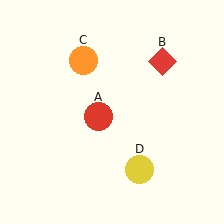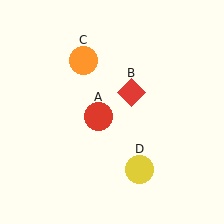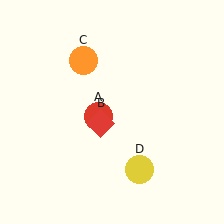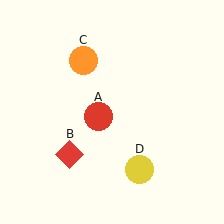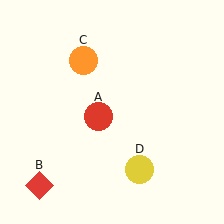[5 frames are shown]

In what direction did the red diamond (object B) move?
The red diamond (object B) moved down and to the left.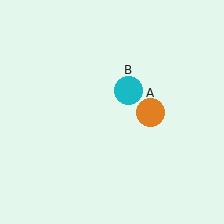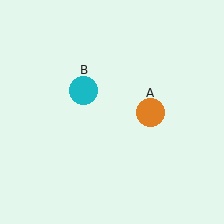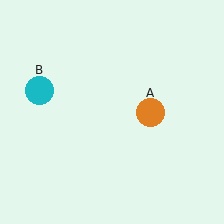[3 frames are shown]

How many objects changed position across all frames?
1 object changed position: cyan circle (object B).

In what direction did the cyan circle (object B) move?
The cyan circle (object B) moved left.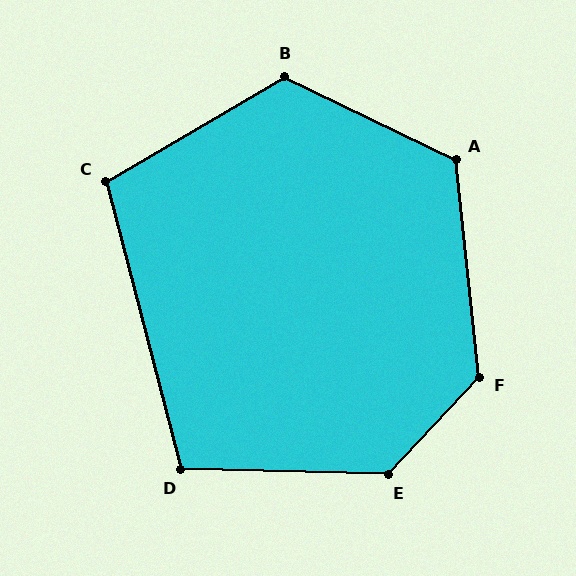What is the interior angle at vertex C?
Approximately 106 degrees (obtuse).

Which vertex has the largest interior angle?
E, at approximately 132 degrees.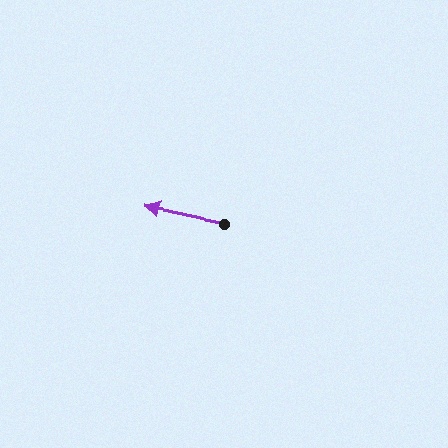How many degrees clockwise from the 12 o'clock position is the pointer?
Approximately 282 degrees.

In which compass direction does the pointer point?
West.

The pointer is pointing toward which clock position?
Roughly 9 o'clock.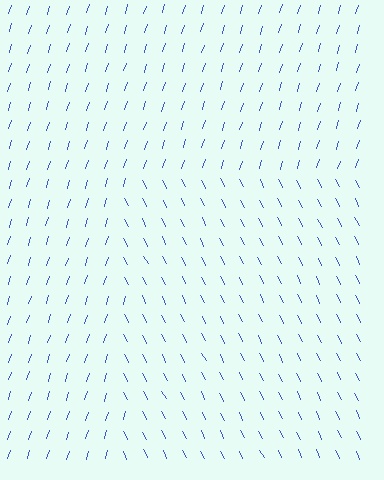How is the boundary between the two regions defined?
The boundary is defined purely by a change in line orientation (approximately 45 degrees difference). All lines are the same color and thickness.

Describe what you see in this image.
The image is filled with small blue line segments. A rectangle region in the image has lines oriented differently from the surrounding lines, creating a visible texture boundary.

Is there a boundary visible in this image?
Yes, there is a texture boundary formed by a change in line orientation.